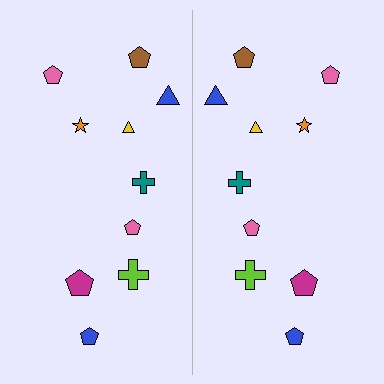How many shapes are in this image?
There are 20 shapes in this image.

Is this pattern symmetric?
Yes, this pattern has bilateral (reflection) symmetry.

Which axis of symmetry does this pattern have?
The pattern has a vertical axis of symmetry running through the center of the image.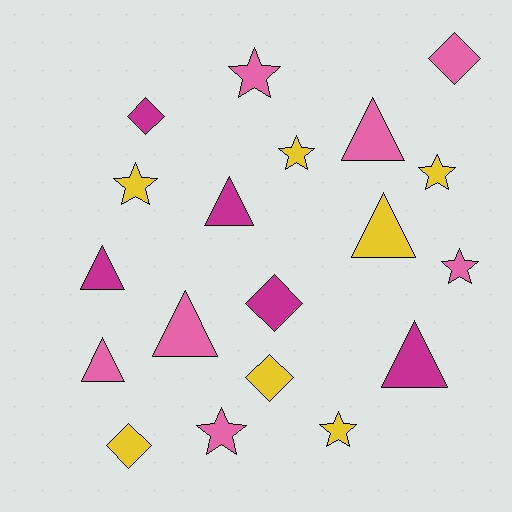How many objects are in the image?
There are 19 objects.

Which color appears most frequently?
Pink, with 7 objects.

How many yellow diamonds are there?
There are 2 yellow diamonds.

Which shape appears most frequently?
Triangle, with 7 objects.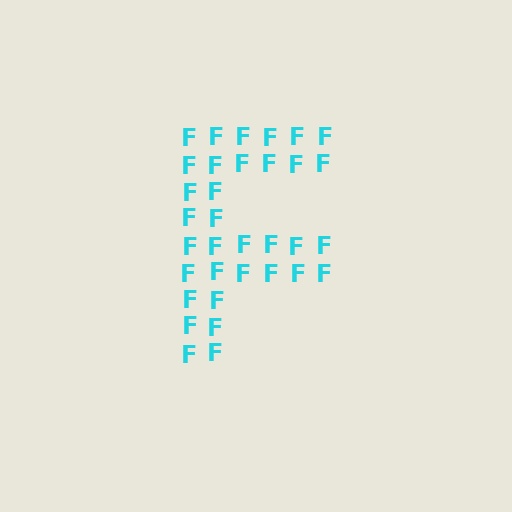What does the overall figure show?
The overall figure shows the letter F.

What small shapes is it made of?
It is made of small letter F's.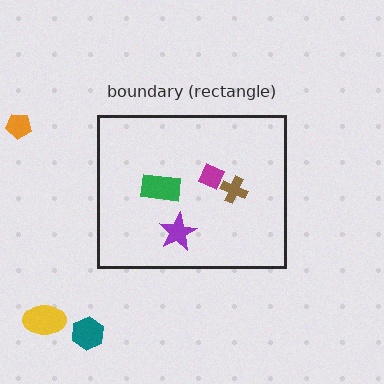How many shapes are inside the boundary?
4 inside, 3 outside.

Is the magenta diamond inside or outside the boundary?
Inside.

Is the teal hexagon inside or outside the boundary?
Outside.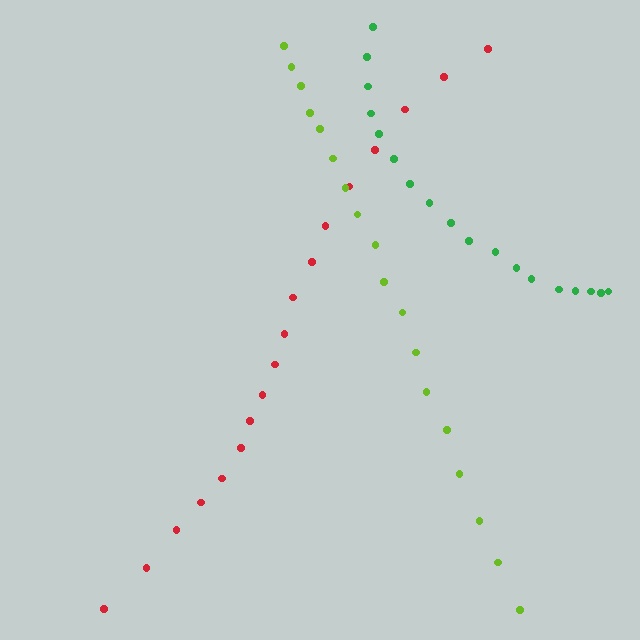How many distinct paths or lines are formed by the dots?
There are 3 distinct paths.